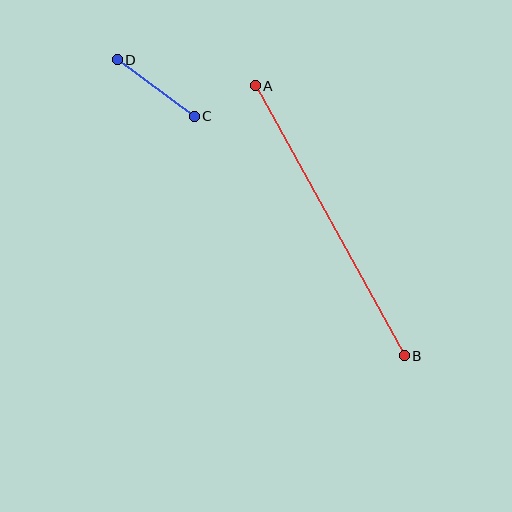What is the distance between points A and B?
The distance is approximately 308 pixels.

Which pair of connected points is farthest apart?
Points A and B are farthest apart.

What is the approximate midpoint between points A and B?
The midpoint is at approximately (330, 221) pixels.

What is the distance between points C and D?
The distance is approximately 96 pixels.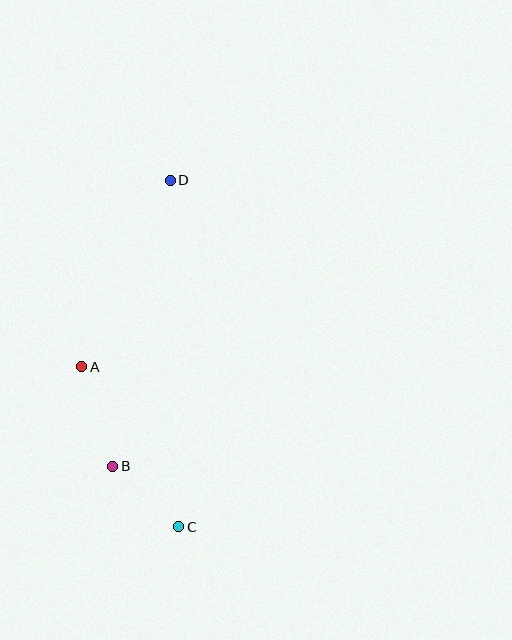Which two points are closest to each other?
Points B and C are closest to each other.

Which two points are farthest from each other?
Points C and D are farthest from each other.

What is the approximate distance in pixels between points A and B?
The distance between A and B is approximately 104 pixels.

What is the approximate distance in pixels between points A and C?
The distance between A and C is approximately 187 pixels.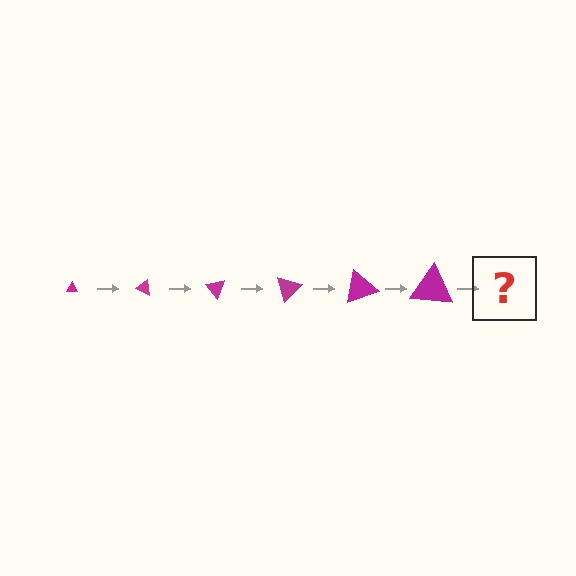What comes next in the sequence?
The next element should be a triangle, larger than the previous one and rotated 150 degrees from the start.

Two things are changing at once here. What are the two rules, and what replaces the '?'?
The two rules are that the triangle grows larger each step and it rotates 25 degrees each step. The '?' should be a triangle, larger than the previous one and rotated 150 degrees from the start.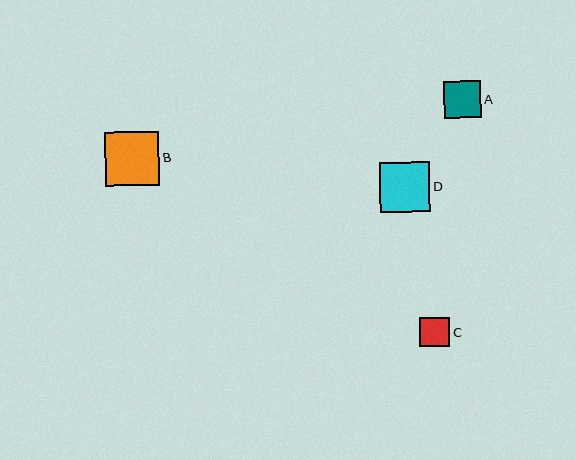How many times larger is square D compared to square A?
Square D is approximately 1.3 times the size of square A.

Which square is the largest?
Square B is the largest with a size of approximately 54 pixels.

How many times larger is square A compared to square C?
Square A is approximately 1.2 times the size of square C.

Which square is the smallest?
Square C is the smallest with a size of approximately 30 pixels.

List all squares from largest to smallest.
From largest to smallest: B, D, A, C.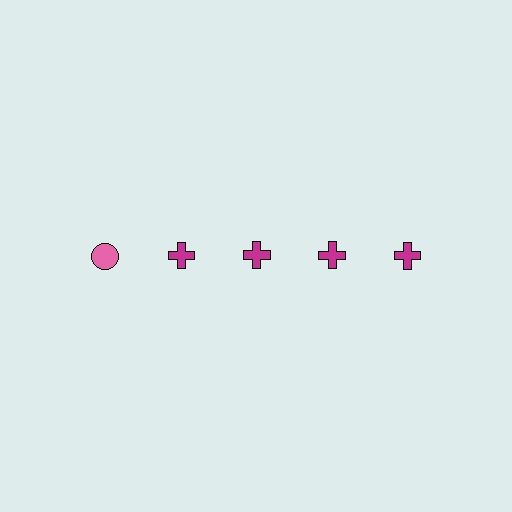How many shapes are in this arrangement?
There are 5 shapes arranged in a grid pattern.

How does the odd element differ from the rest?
It differs in both color (pink instead of magenta) and shape (circle instead of cross).